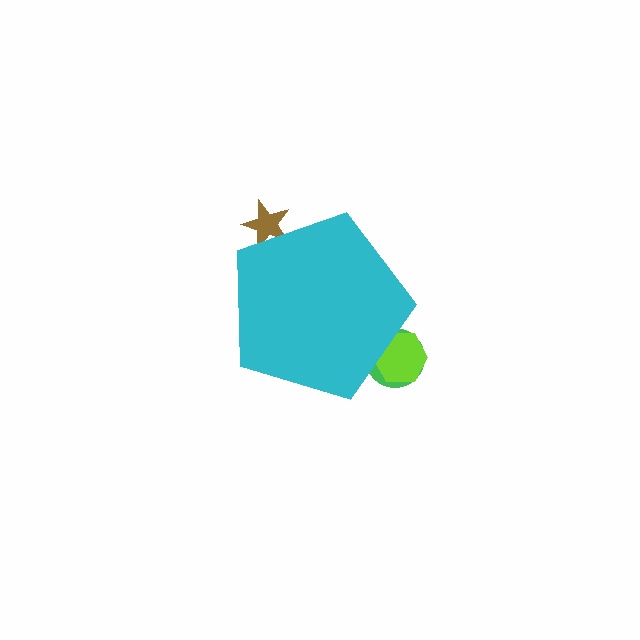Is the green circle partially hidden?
Yes, the green circle is partially hidden behind the cyan pentagon.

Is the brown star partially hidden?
Yes, the brown star is partially hidden behind the cyan pentagon.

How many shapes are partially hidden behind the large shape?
3 shapes are partially hidden.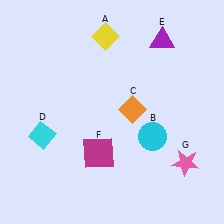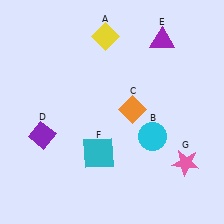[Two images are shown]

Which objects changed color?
D changed from cyan to purple. F changed from magenta to cyan.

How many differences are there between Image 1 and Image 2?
There are 2 differences between the two images.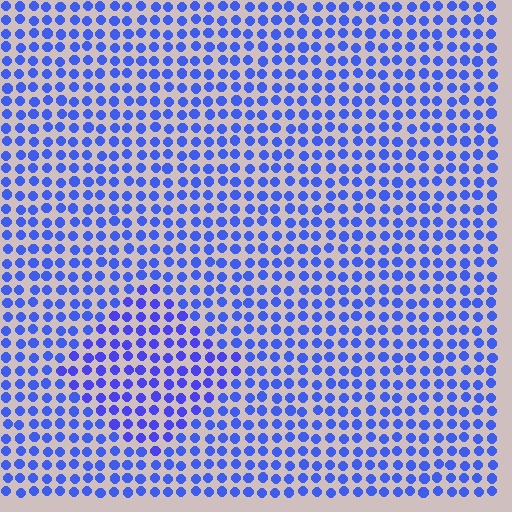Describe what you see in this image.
The image is filled with small blue elements in a uniform arrangement. A diamond-shaped region is visible where the elements are tinted to a slightly different hue, forming a subtle color boundary.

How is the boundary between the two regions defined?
The boundary is defined purely by a slight shift in hue (about 14 degrees). Spacing, size, and orientation are identical on both sides.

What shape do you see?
I see a diamond.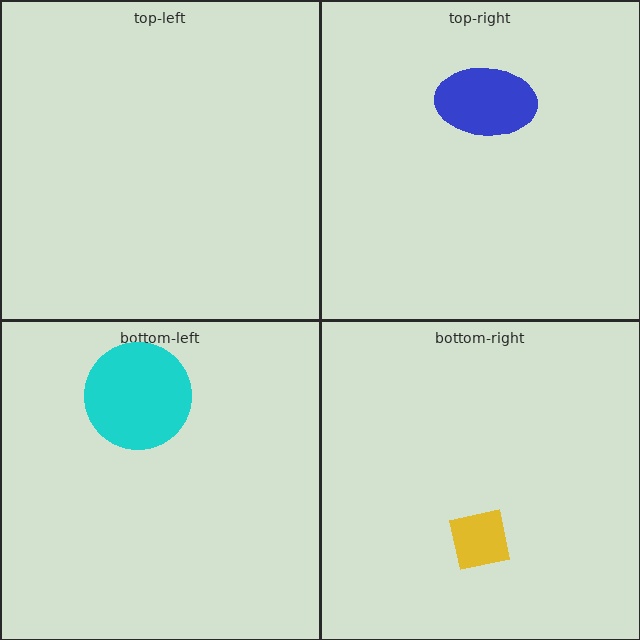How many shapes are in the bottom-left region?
1.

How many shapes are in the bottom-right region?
1.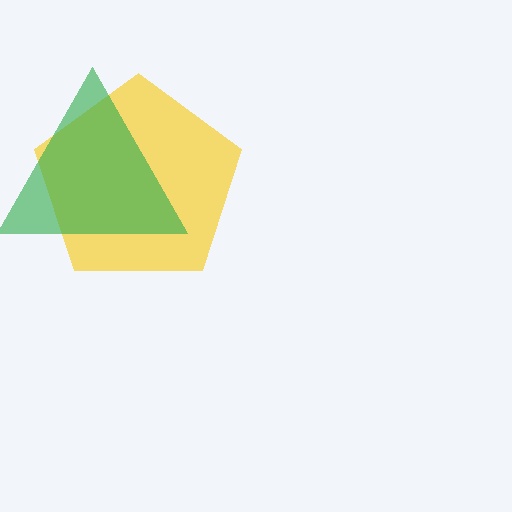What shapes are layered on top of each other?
The layered shapes are: a yellow pentagon, a green triangle.